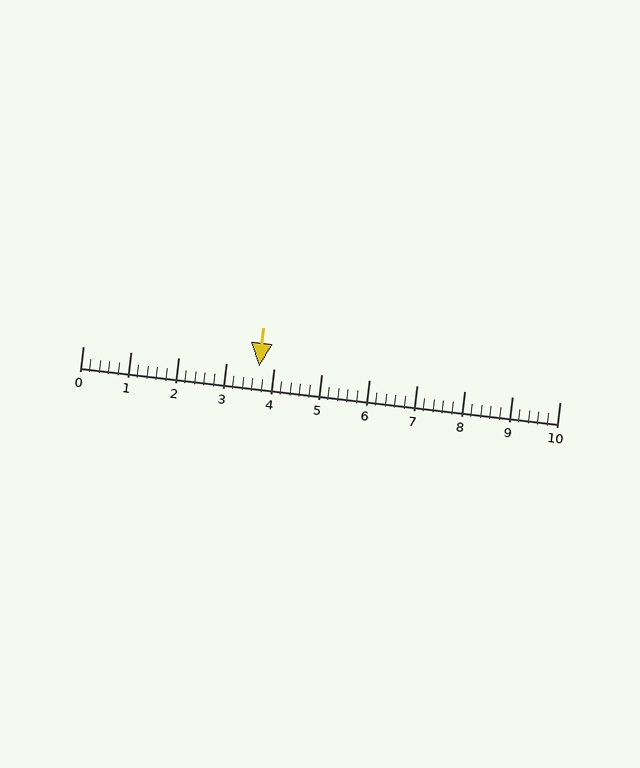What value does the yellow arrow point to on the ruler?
The yellow arrow points to approximately 3.7.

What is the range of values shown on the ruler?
The ruler shows values from 0 to 10.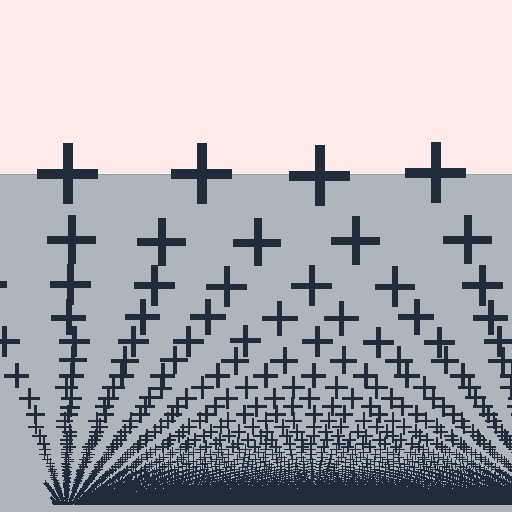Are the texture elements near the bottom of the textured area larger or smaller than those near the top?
Smaller. The gradient is inverted — elements near the bottom are smaller and denser.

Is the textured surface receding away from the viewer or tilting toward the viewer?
The surface appears to tilt toward the viewer. Texture elements get larger and sparser toward the top.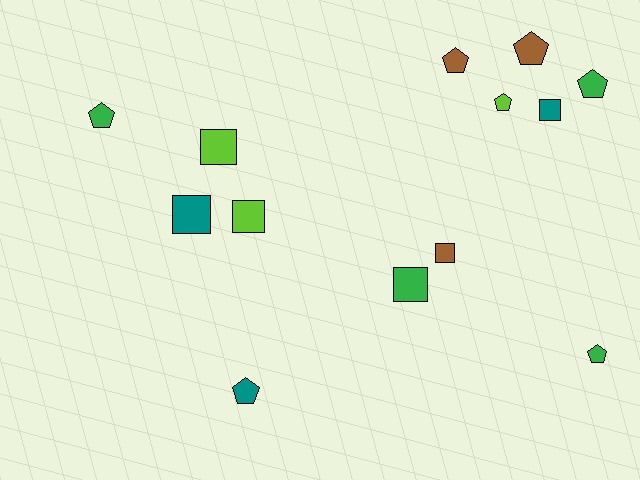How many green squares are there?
There is 1 green square.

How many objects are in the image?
There are 13 objects.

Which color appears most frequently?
Green, with 4 objects.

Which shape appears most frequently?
Pentagon, with 7 objects.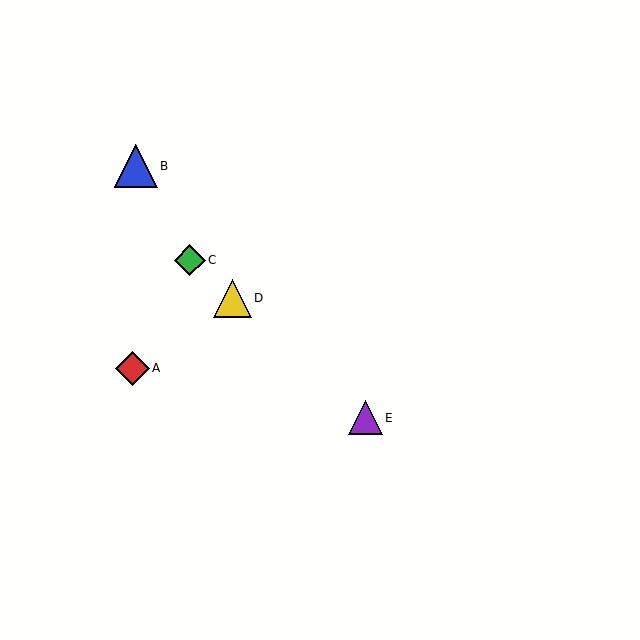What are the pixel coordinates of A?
Object A is at (132, 368).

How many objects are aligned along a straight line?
3 objects (C, D, E) are aligned along a straight line.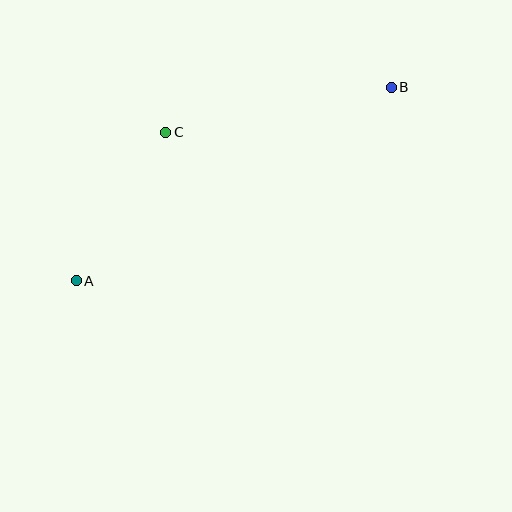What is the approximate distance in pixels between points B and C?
The distance between B and C is approximately 230 pixels.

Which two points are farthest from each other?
Points A and B are farthest from each other.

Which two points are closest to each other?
Points A and C are closest to each other.